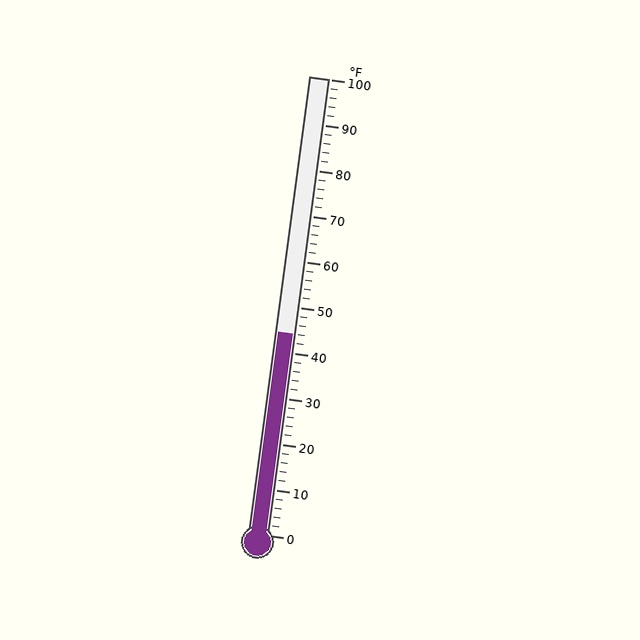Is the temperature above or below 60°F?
The temperature is below 60°F.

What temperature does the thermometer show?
The thermometer shows approximately 44°F.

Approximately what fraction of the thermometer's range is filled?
The thermometer is filled to approximately 45% of its range.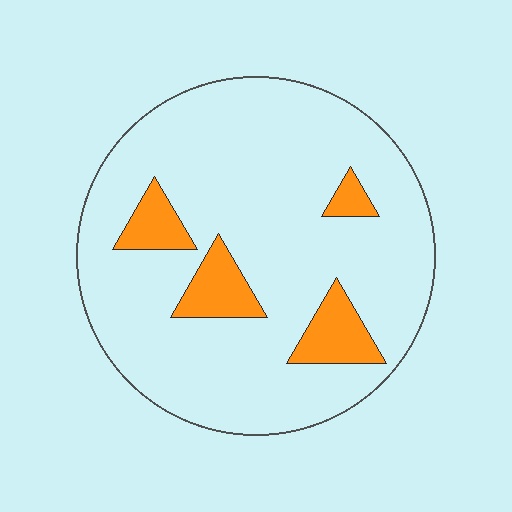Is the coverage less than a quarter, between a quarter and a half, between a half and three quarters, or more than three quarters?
Less than a quarter.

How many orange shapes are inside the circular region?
4.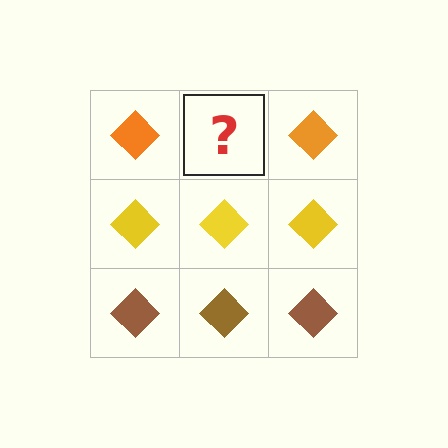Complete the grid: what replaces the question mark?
The question mark should be replaced with an orange diamond.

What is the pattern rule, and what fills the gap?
The rule is that each row has a consistent color. The gap should be filled with an orange diamond.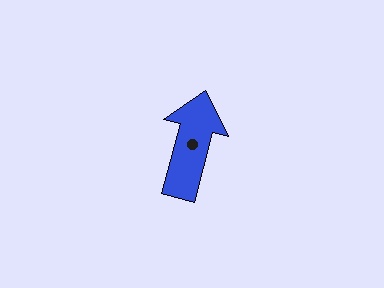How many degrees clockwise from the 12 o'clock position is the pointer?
Approximately 15 degrees.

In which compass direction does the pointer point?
North.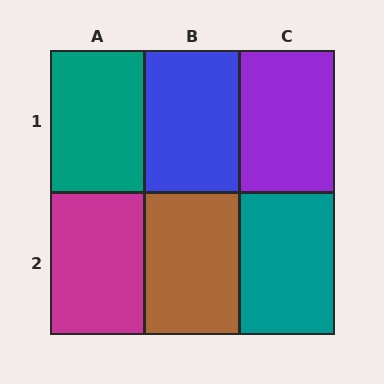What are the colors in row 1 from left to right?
Teal, blue, purple.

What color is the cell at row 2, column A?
Magenta.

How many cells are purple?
1 cell is purple.